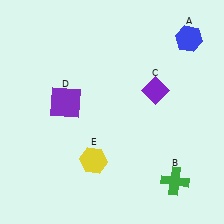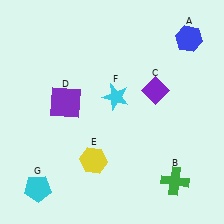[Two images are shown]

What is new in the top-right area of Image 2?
A cyan star (F) was added in the top-right area of Image 2.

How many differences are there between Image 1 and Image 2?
There are 2 differences between the two images.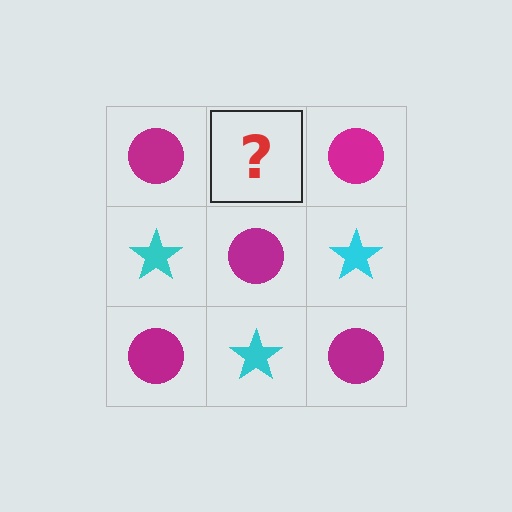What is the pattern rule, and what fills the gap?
The rule is that it alternates magenta circle and cyan star in a checkerboard pattern. The gap should be filled with a cyan star.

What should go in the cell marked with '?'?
The missing cell should contain a cyan star.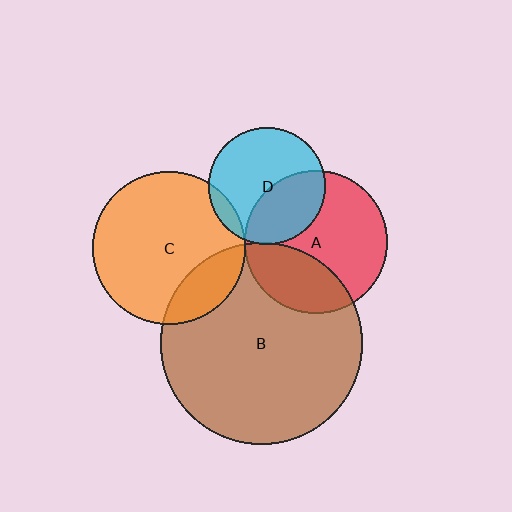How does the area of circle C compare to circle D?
Approximately 1.7 times.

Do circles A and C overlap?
Yes.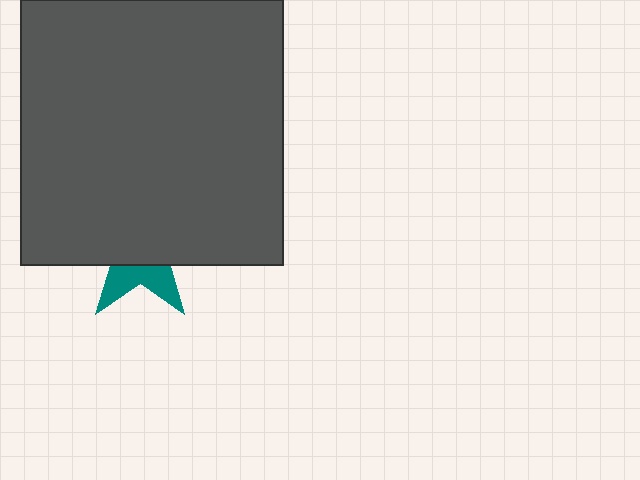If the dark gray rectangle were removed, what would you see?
You would see the complete teal star.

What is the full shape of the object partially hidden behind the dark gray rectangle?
The partially hidden object is a teal star.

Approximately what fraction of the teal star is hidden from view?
Roughly 66% of the teal star is hidden behind the dark gray rectangle.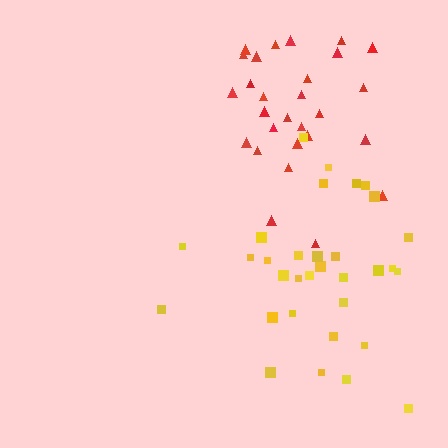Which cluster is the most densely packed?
Red.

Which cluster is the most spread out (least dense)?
Yellow.